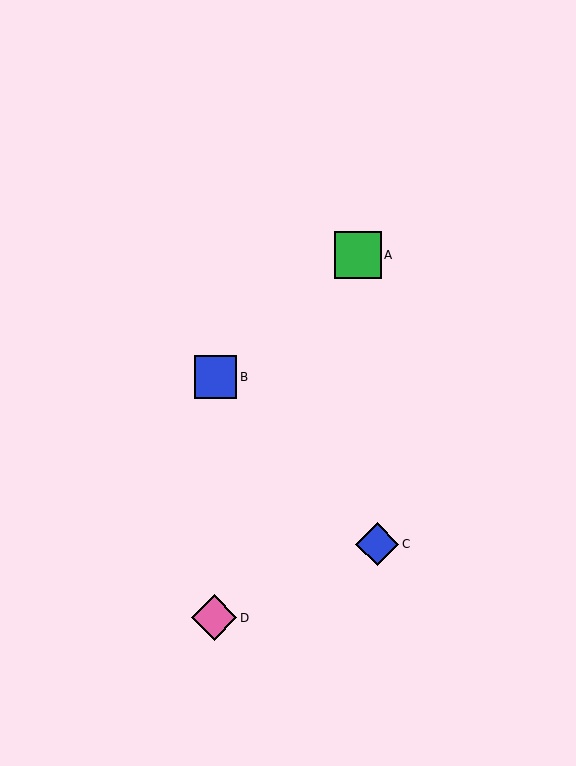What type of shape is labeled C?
Shape C is a blue diamond.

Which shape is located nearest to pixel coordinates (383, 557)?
The blue diamond (labeled C) at (377, 544) is nearest to that location.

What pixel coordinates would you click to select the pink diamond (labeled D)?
Click at (214, 618) to select the pink diamond D.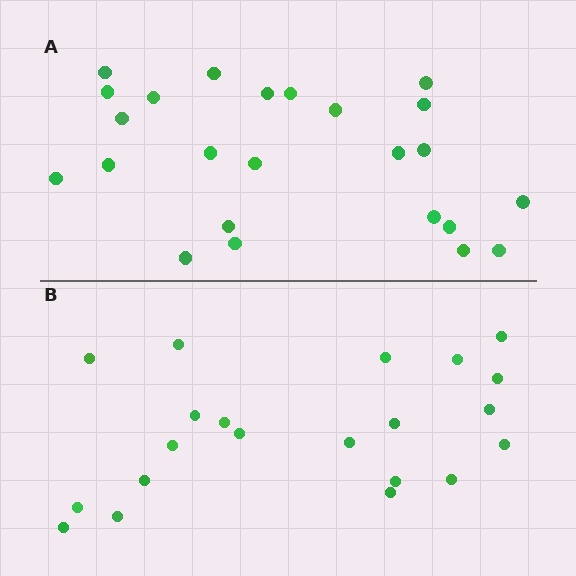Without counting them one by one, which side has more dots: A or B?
Region A (the top region) has more dots.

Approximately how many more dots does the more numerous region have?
Region A has just a few more — roughly 2 or 3 more dots than region B.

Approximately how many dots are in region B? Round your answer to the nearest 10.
About 20 dots. (The exact count is 21, which rounds to 20.)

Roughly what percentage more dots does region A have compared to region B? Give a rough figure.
About 15% more.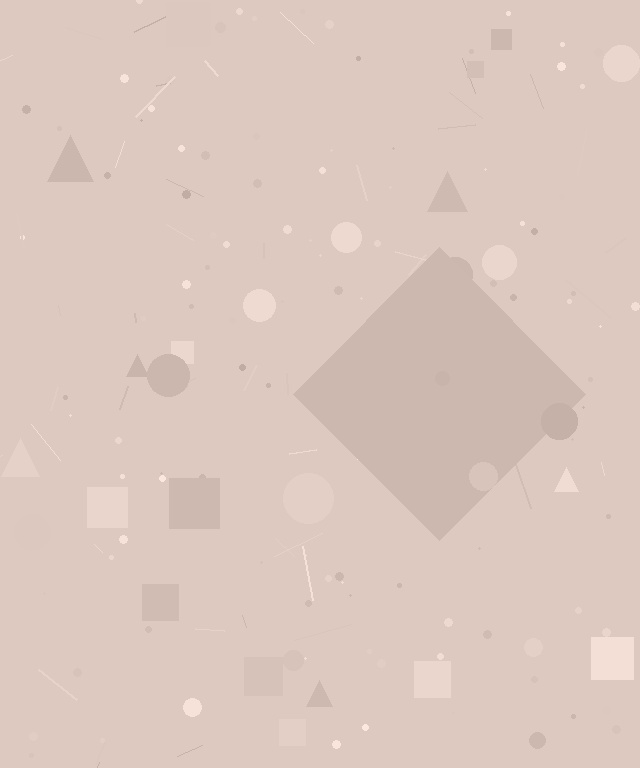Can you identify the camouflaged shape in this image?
The camouflaged shape is a diamond.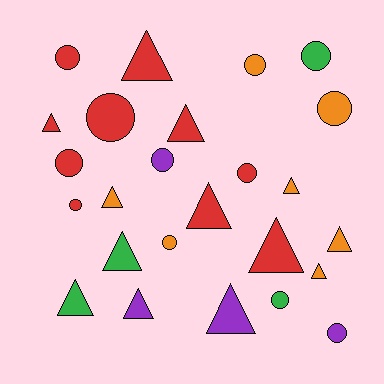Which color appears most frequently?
Red, with 10 objects.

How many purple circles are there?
There are 2 purple circles.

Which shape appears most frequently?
Triangle, with 13 objects.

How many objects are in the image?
There are 25 objects.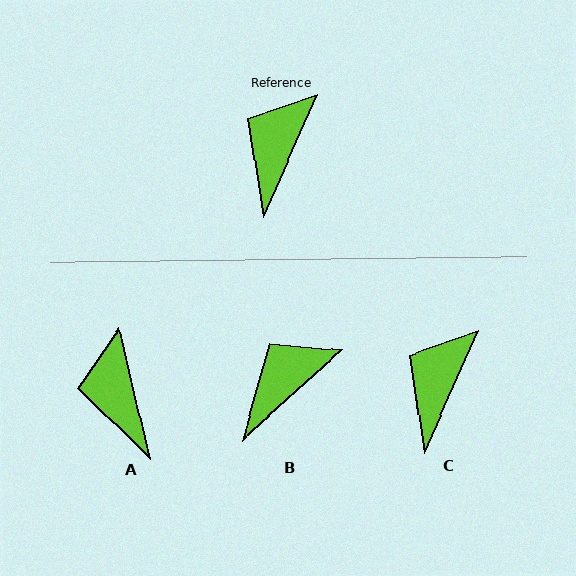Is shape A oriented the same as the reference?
No, it is off by about 37 degrees.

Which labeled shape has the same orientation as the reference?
C.